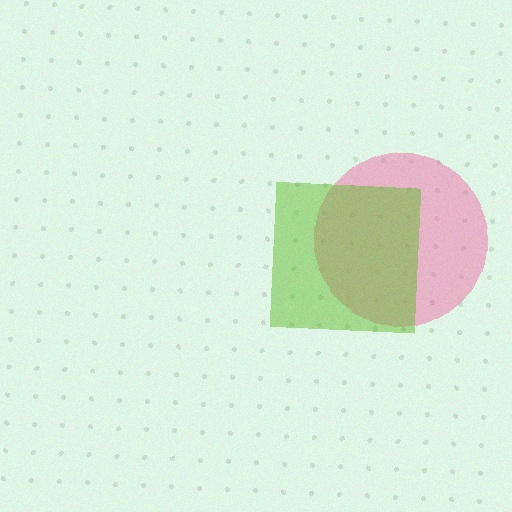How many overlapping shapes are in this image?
There are 2 overlapping shapes in the image.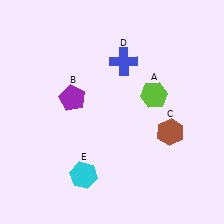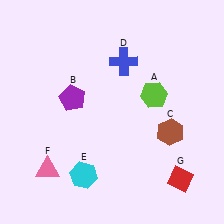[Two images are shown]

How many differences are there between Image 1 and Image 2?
There are 2 differences between the two images.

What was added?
A pink triangle (F), a red diamond (G) were added in Image 2.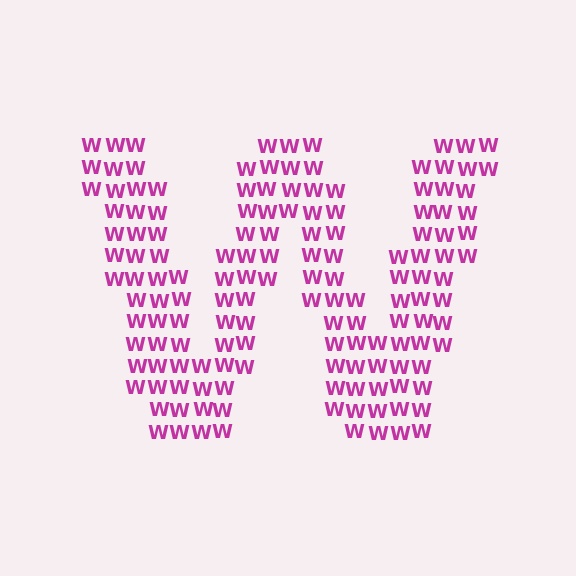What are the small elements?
The small elements are letter W's.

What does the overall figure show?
The overall figure shows the letter W.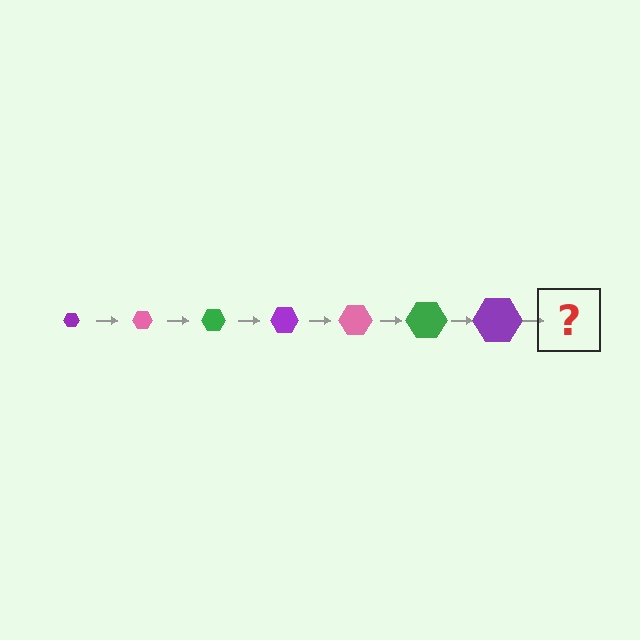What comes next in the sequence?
The next element should be a pink hexagon, larger than the previous one.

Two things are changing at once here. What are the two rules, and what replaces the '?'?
The two rules are that the hexagon grows larger each step and the color cycles through purple, pink, and green. The '?' should be a pink hexagon, larger than the previous one.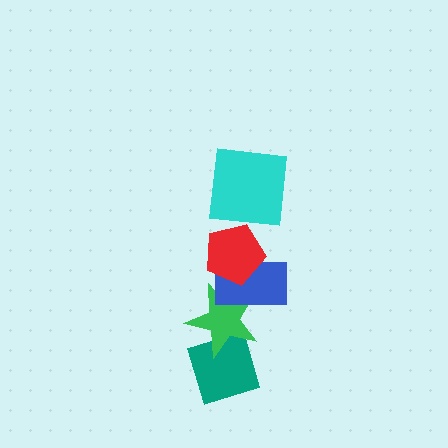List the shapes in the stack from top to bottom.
From top to bottom: the cyan square, the red pentagon, the blue rectangle, the green star, the teal diamond.